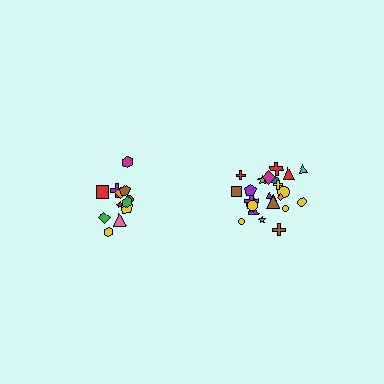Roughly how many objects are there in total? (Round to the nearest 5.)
Roughly 35 objects in total.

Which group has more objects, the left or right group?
The right group.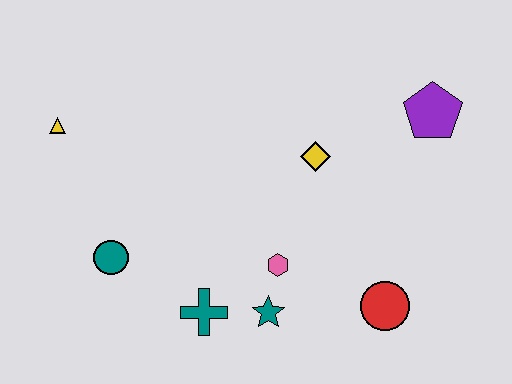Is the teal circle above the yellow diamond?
No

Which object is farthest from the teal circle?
The purple pentagon is farthest from the teal circle.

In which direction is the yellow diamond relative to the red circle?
The yellow diamond is above the red circle.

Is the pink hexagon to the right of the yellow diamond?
No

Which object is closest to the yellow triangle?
The teal circle is closest to the yellow triangle.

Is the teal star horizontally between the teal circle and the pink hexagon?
Yes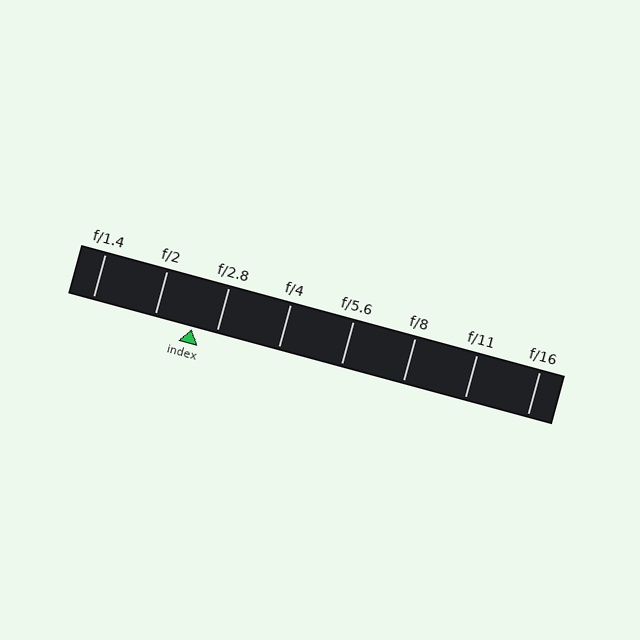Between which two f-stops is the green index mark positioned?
The index mark is between f/2 and f/2.8.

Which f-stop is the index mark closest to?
The index mark is closest to f/2.8.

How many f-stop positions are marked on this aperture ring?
There are 8 f-stop positions marked.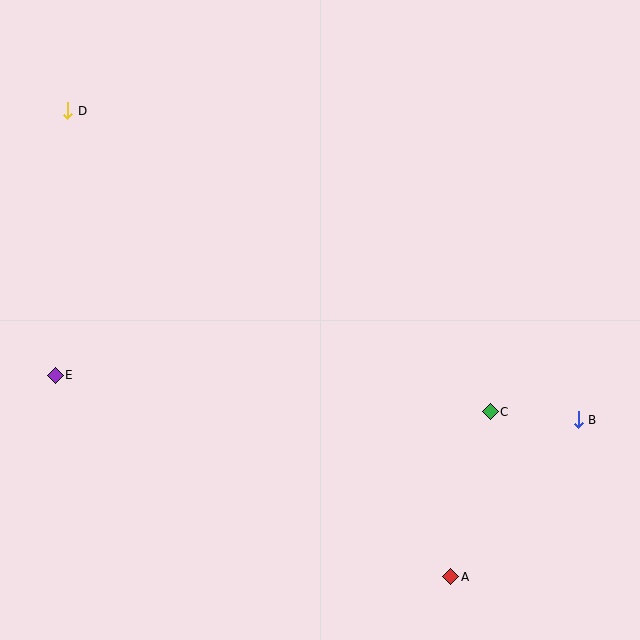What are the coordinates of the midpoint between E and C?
The midpoint between E and C is at (273, 393).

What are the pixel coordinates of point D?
Point D is at (67, 111).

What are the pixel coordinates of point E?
Point E is at (55, 375).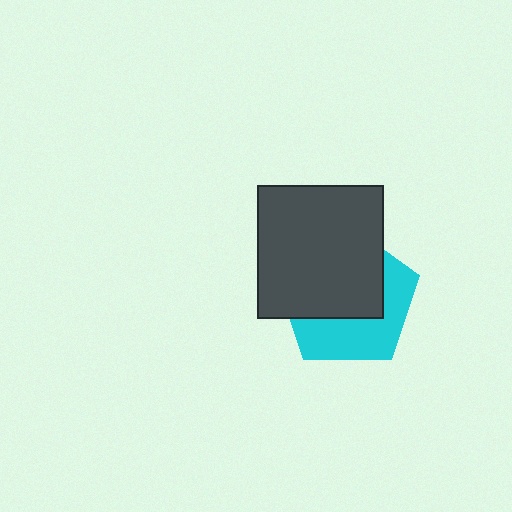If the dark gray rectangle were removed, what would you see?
You would see the complete cyan pentagon.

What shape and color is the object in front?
The object in front is a dark gray rectangle.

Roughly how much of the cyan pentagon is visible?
A small part of it is visible (roughly 43%).